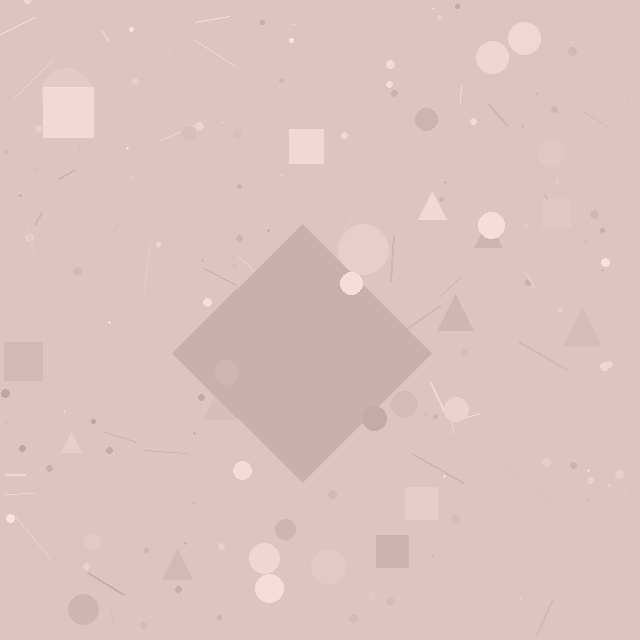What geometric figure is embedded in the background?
A diamond is embedded in the background.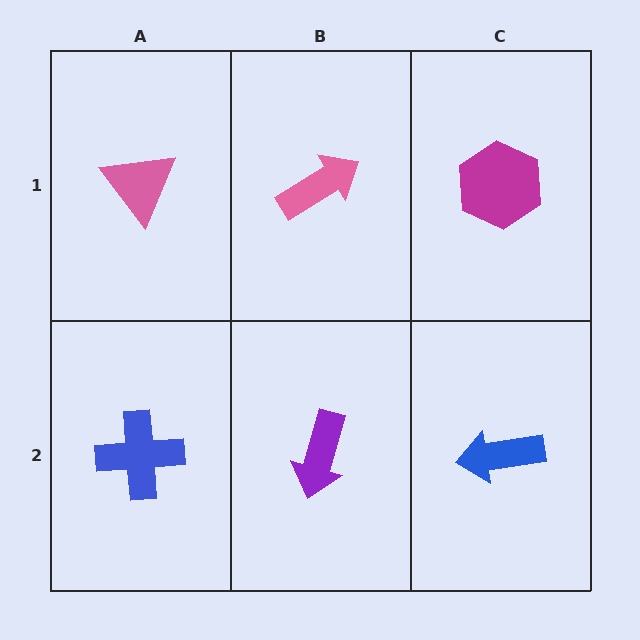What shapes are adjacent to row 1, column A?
A blue cross (row 2, column A), a pink arrow (row 1, column B).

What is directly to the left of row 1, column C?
A pink arrow.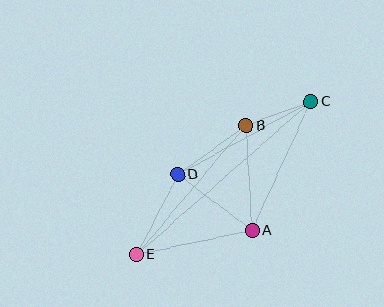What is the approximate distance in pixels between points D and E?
The distance between D and E is approximately 90 pixels.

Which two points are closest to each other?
Points B and C are closest to each other.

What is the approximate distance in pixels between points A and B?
The distance between A and B is approximately 105 pixels.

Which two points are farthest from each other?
Points C and E are farthest from each other.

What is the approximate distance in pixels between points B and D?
The distance between B and D is approximately 84 pixels.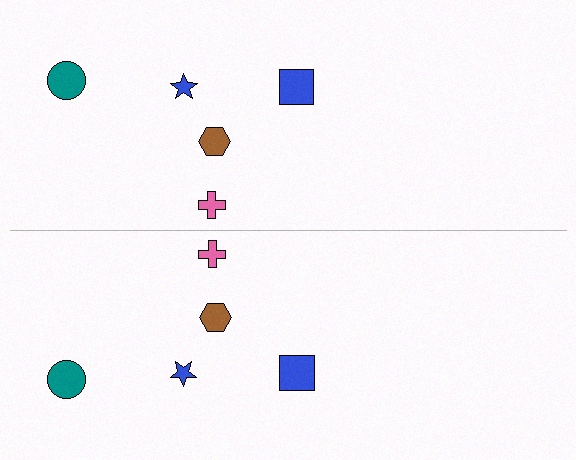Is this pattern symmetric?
Yes, this pattern has bilateral (reflection) symmetry.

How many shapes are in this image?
There are 10 shapes in this image.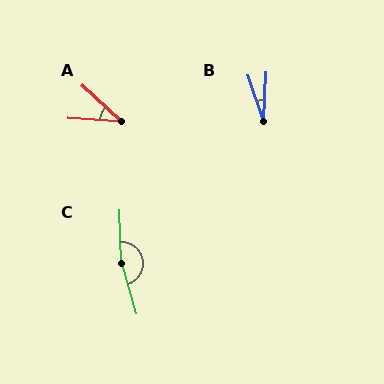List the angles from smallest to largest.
B (22°), A (40°), C (165°).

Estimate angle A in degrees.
Approximately 40 degrees.